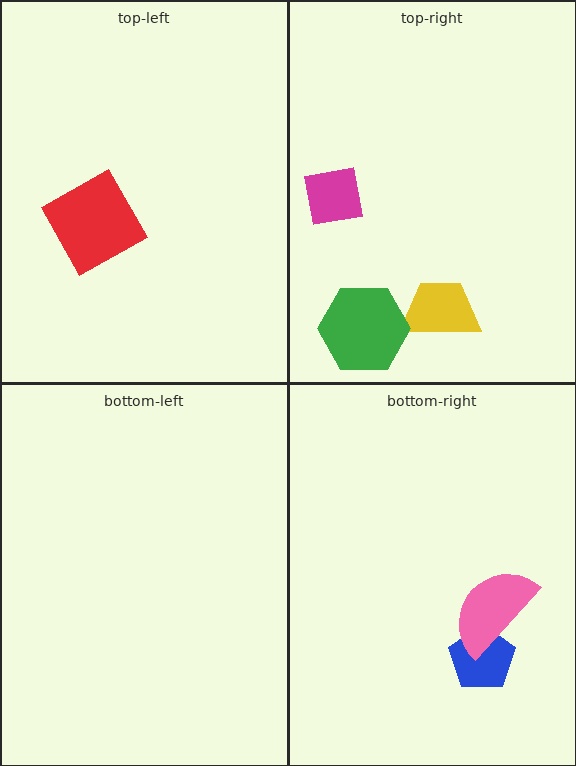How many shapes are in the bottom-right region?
2.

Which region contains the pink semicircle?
The bottom-right region.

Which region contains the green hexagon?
The top-right region.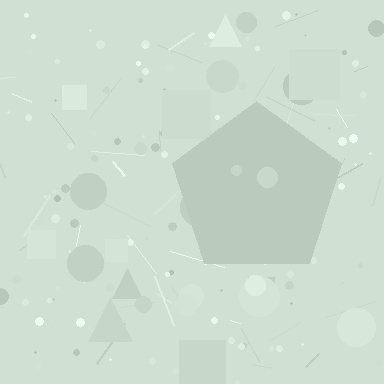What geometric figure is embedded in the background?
A pentagon is embedded in the background.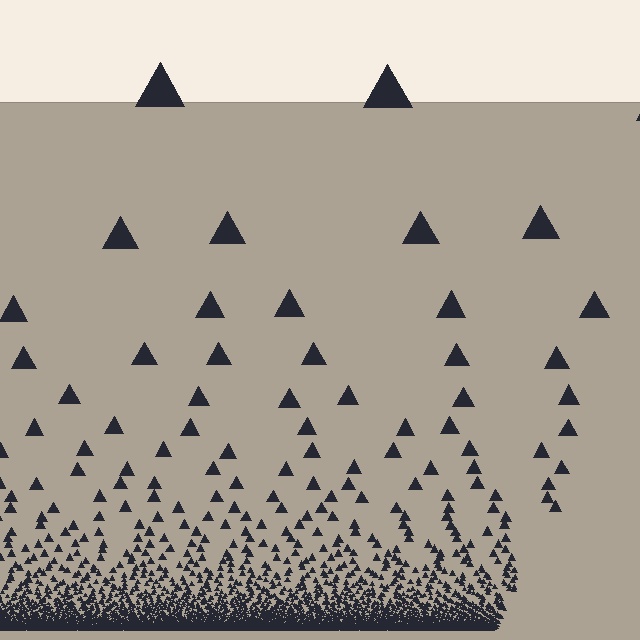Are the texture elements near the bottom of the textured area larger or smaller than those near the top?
Smaller. The gradient is inverted — elements near the bottom are smaller and denser.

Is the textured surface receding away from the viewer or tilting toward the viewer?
The surface appears to tilt toward the viewer. Texture elements get larger and sparser toward the top.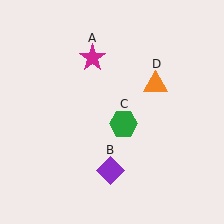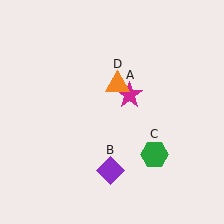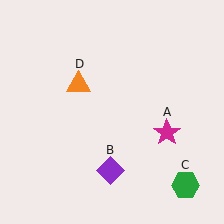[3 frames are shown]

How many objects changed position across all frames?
3 objects changed position: magenta star (object A), green hexagon (object C), orange triangle (object D).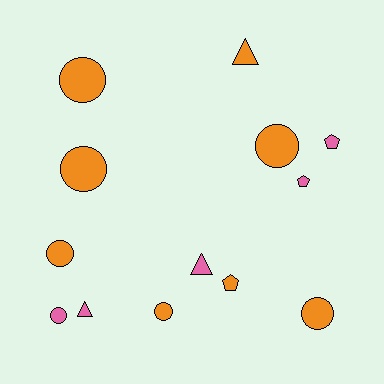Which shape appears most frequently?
Circle, with 7 objects.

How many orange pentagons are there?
There is 1 orange pentagon.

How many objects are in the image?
There are 13 objects.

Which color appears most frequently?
Orange, with 8 objects.